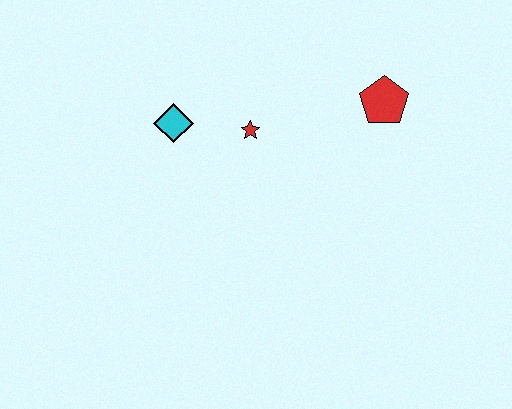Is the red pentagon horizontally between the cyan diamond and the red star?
No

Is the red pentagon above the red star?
Yes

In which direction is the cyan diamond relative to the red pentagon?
The cyan diamond is to the left of the red pentagon.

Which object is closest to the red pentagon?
The red star is closest to the red pentagon.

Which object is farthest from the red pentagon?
The cyan diamond is farthest from the red pentagon.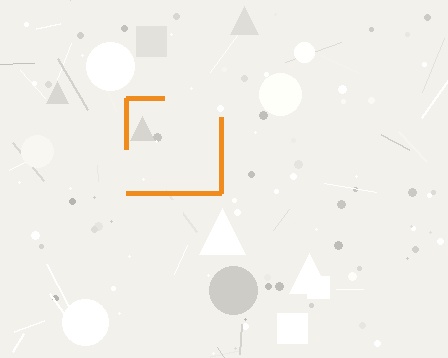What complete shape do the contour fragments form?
The contour fragments form a square.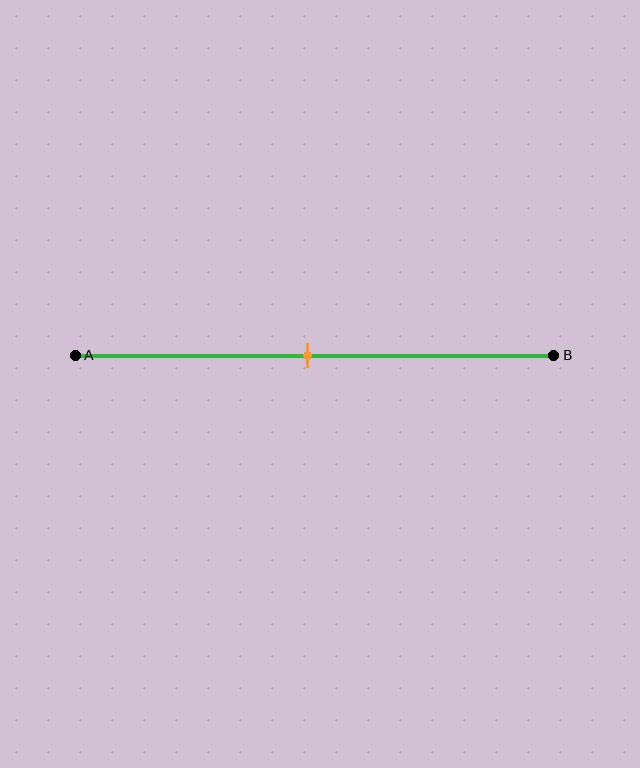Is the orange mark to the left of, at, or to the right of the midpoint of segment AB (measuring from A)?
The orange mark is approximately at the midpoint of segment AB.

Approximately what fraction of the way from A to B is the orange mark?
The orange mark is approximately 50% of the way from A to B.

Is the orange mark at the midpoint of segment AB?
Yes, the mark is approximately at the midpoint.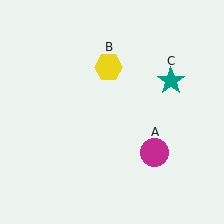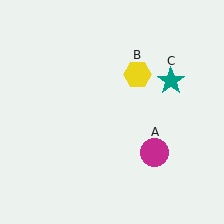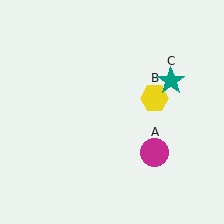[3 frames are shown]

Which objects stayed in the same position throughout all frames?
Magenta circle (object A) and teal star (object C) remained stationary.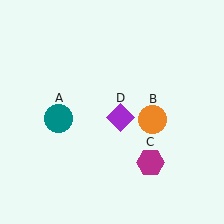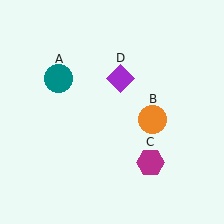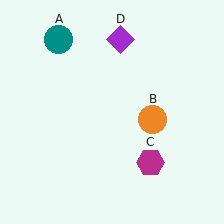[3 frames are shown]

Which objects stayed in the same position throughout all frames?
Orange circle (object B) and magenta hexagon (object C) remained stationary.